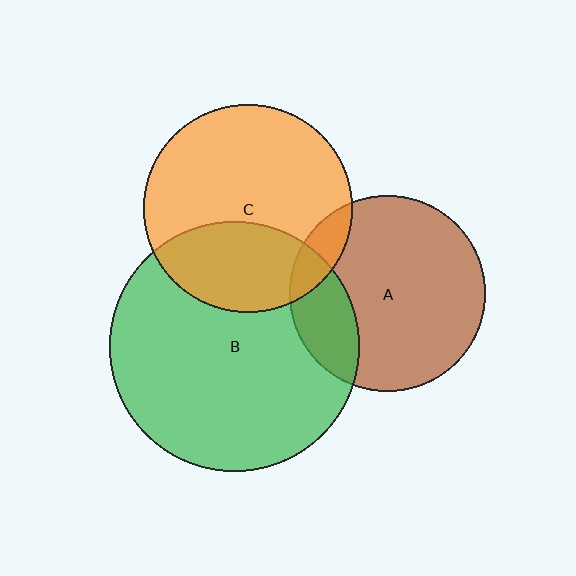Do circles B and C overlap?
Yes.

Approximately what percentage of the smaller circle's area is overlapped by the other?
Approximately 35%.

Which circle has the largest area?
Circle B (green).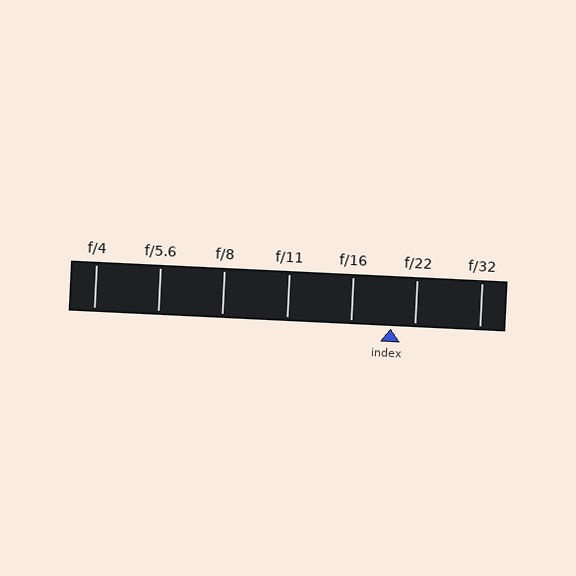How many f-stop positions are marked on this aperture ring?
There are 7 f-stop positions marked.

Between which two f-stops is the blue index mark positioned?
The index mark is between f/16 and f/22.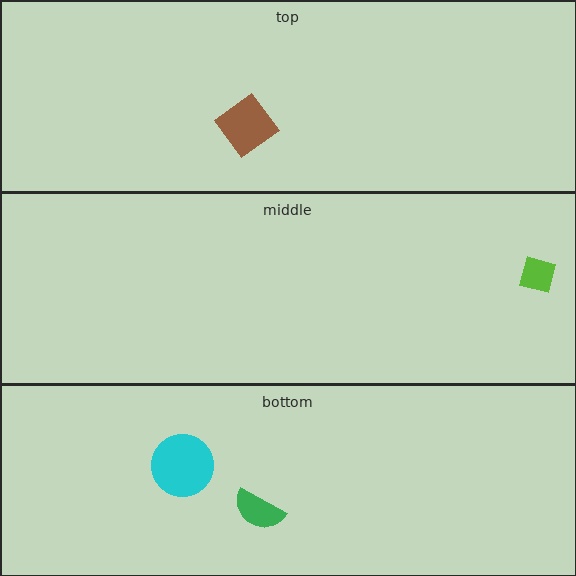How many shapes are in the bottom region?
2.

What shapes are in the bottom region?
The cyan circle, the green semicircle.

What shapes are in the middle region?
The lime square.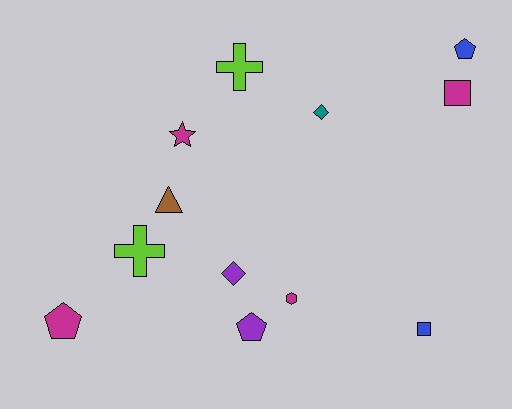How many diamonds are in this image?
There are 2 diamonds.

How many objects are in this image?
There are 12 objects.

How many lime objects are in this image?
There are 2 lime objects.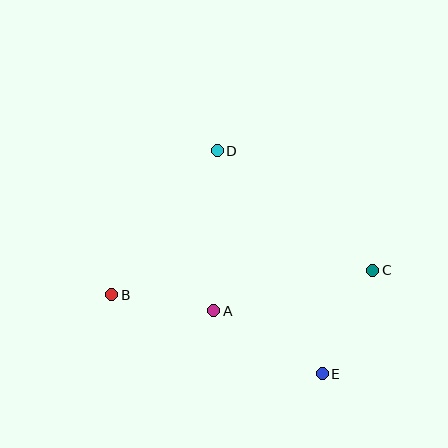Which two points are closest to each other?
Points A and B are closest to each other.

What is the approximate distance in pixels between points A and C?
The distance between A and C is approximately 164 pixels.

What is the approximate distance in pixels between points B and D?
The distance between B and D is approximately 178 pixels.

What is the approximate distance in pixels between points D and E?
The distance between D and E is approximately 247 pixels.